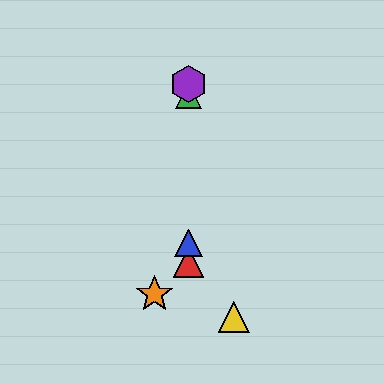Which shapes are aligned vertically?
The red triangle, the blue triangle, the green triangle, the purple hexagon are aligned vertically.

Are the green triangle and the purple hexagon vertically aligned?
Yes, both are at x≈188.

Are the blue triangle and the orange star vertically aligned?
No, the blue triangle is at x≈188 and the orange star is at x≈155.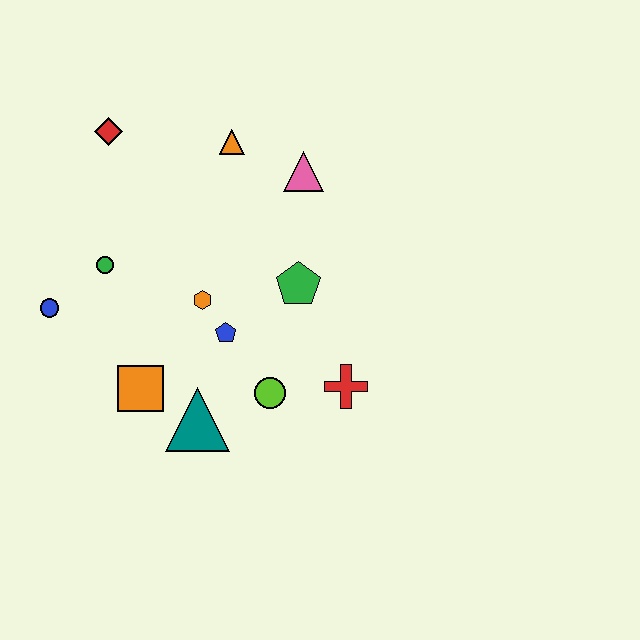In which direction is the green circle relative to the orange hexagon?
The green circle is to the left of the orange hexagon.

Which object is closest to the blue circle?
The green circle is closest to the blue circle.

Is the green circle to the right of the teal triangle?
No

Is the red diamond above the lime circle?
Yes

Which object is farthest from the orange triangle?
The teal triangle is farthest from the orange triangle.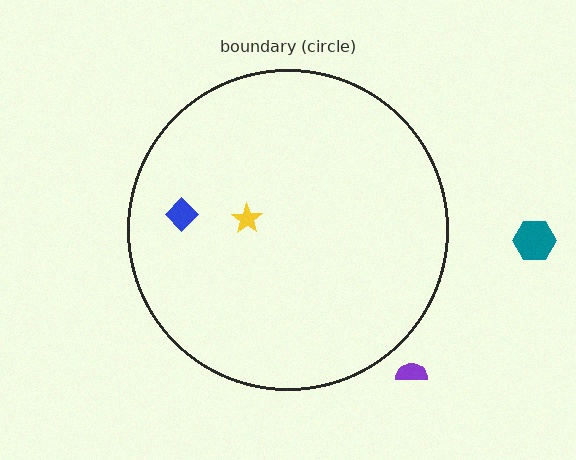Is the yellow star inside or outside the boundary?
Inside.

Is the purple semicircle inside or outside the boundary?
Outside.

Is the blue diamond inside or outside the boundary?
Inside.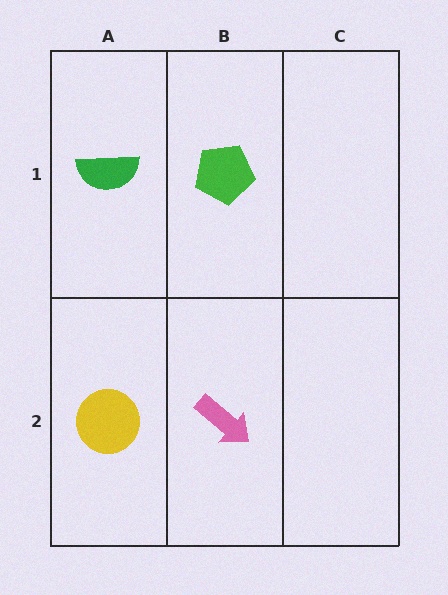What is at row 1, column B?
A green pentagon.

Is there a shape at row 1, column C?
No, that cell is empty.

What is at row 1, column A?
A green semicircle.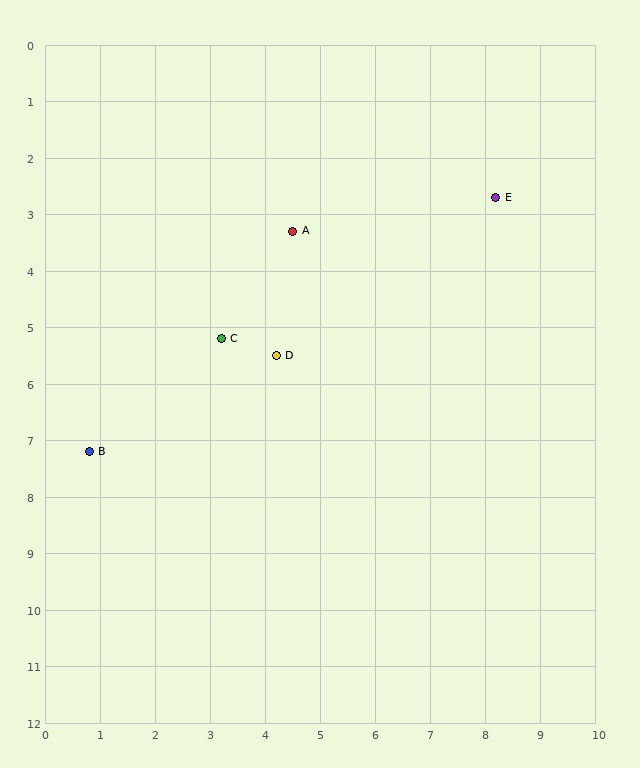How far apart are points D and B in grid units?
Points D and B are about 3.8 grid units apart.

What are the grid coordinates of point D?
Point D is at approximately (4.2, 5.5).